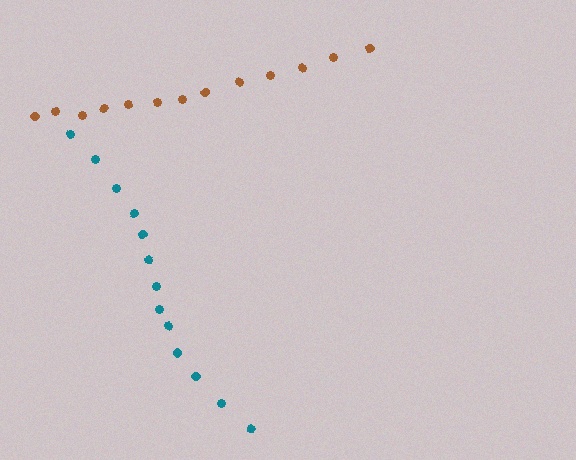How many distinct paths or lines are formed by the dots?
There are 2 distinct paths.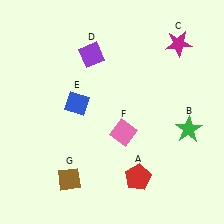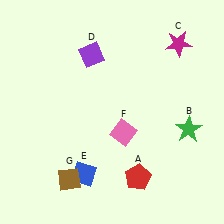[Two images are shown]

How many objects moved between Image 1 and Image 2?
1 object moved between the two images.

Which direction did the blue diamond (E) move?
The blue diamond (E) moved down.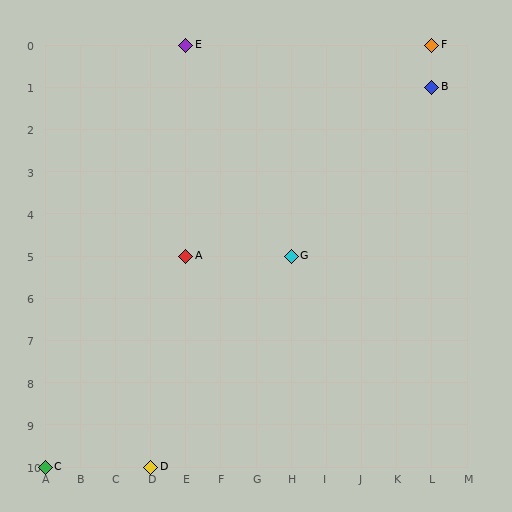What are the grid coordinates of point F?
Point F is at grid coordinates (L, 0).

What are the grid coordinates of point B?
Point B is at grid coordinates (L, 1).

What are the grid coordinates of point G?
Point G is at grid coordinates (H, 5).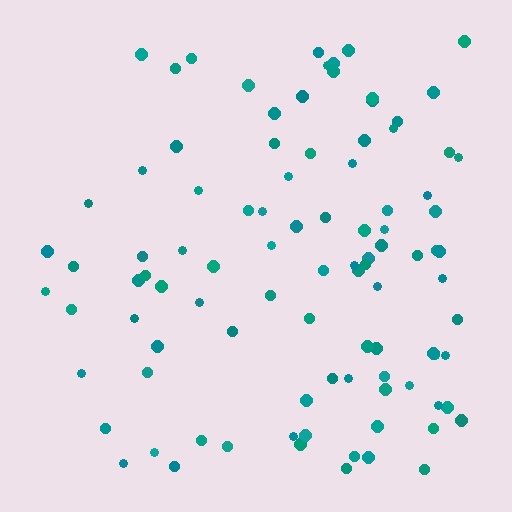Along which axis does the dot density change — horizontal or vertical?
Horizontal.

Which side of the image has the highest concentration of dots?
The right.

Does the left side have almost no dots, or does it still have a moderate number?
Still a moderate number, just noticeably fewer than the right.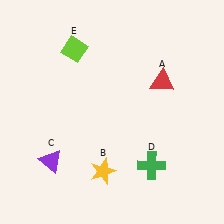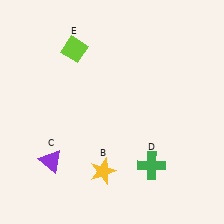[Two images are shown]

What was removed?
The red triangle (A) was removed in Image 2.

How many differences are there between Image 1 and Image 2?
There is 1 difference between the two images.